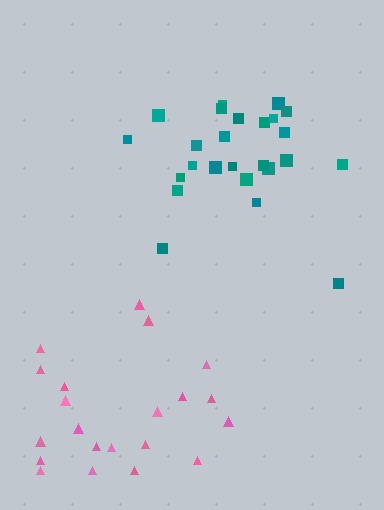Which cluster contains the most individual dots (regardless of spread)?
Teal (25).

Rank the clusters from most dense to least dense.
teal, pink.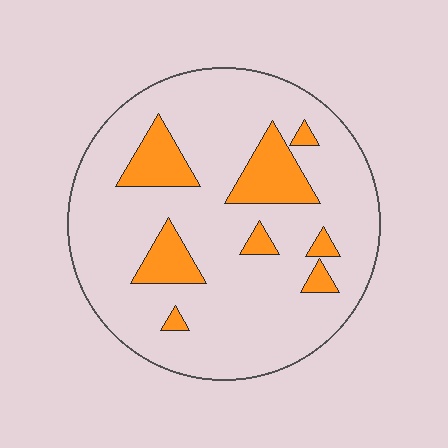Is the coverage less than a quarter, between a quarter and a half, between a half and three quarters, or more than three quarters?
Less than a quarter.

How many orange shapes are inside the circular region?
8.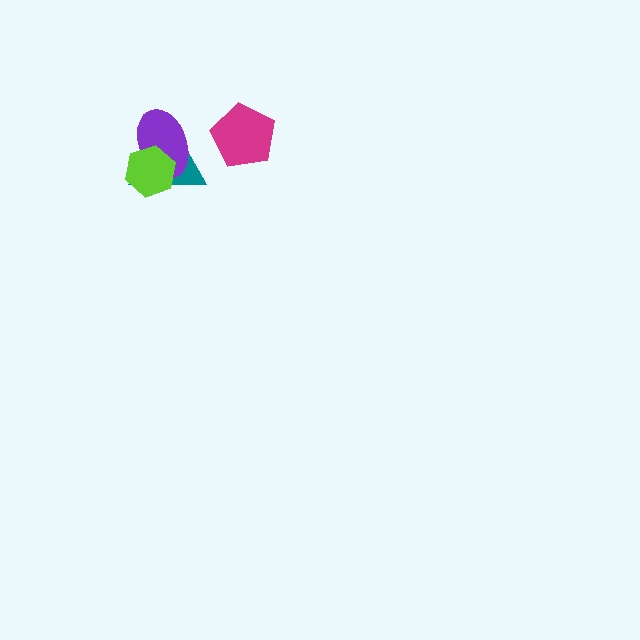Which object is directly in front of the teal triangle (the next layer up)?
The purple ellipse is directly in front of the teal triangle.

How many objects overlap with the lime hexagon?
2 objects overlap with the lime hexagon.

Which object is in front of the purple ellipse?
The lime hexagon is in front of the purple ellipse.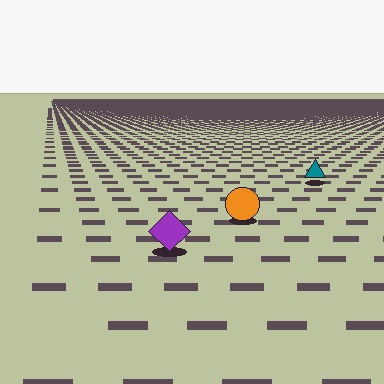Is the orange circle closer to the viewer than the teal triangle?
Yes. The orange circle is closer — you can tell from the texture gradient: the ground texture is coarser near it.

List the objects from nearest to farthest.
From nearest to farthest: the purple diamond, the orange circle, the teal triangle.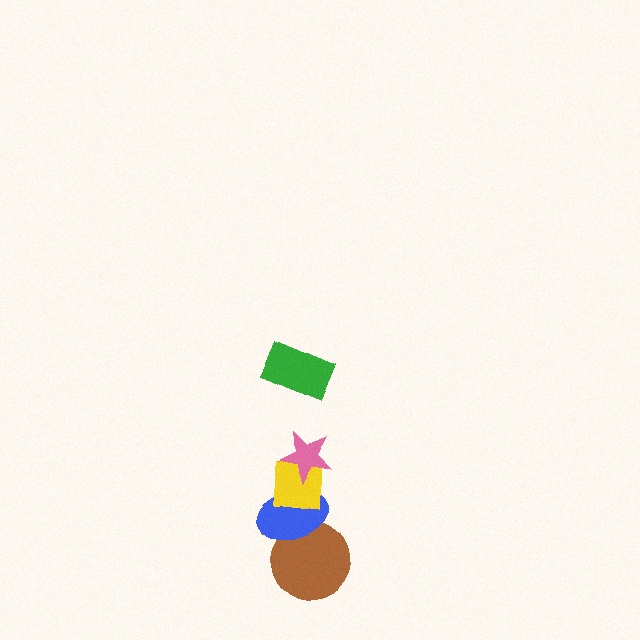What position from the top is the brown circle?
The brown circle is 5th from the top.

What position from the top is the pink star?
The pink star is 2nd from the top.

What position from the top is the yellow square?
The yellow square is 3rd from the top.